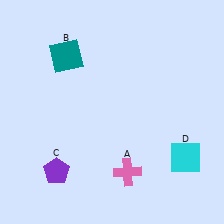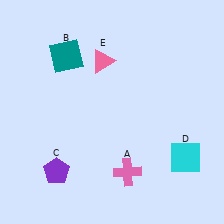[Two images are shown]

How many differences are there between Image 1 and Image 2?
There is 1 difference between the two images.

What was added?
A pink triangle (E) was added in Image 2.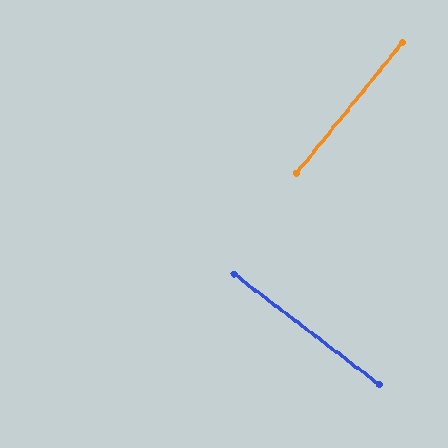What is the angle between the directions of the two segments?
Approximately 88 degrees.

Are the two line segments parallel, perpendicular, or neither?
Perpendicular — they meet at approximately 88°.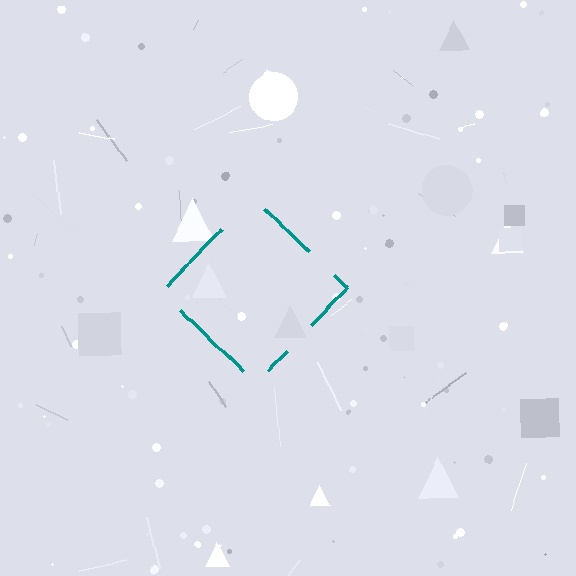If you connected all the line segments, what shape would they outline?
They would outline a diamond.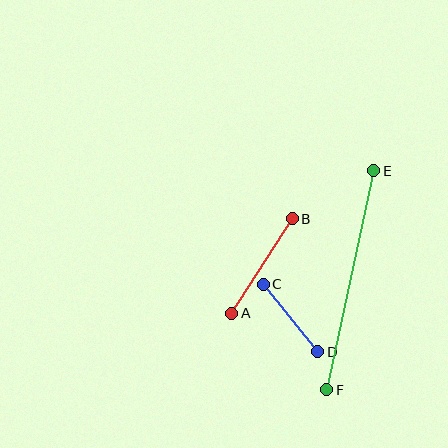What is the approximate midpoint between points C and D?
The midpoint is at approximately (290, 318) pixels.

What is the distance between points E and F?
The distance is approximately 224 pixels.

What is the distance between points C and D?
The distance is approximately 87 pixels.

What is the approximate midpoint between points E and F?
The midpoint is at approximately (350, 280) pixels.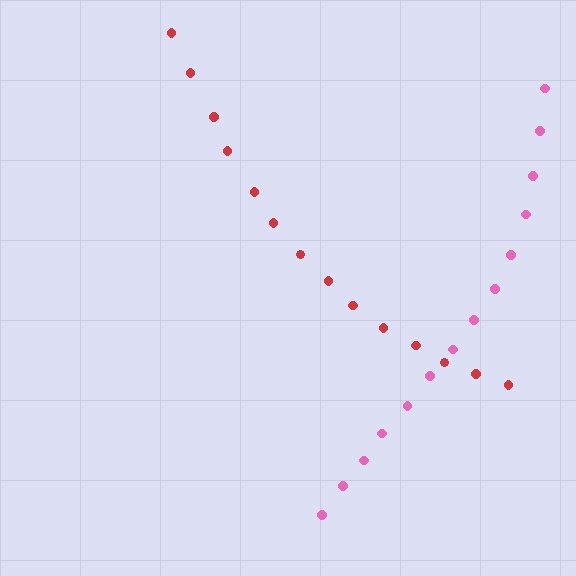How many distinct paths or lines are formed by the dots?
There are 2 distinct paths.